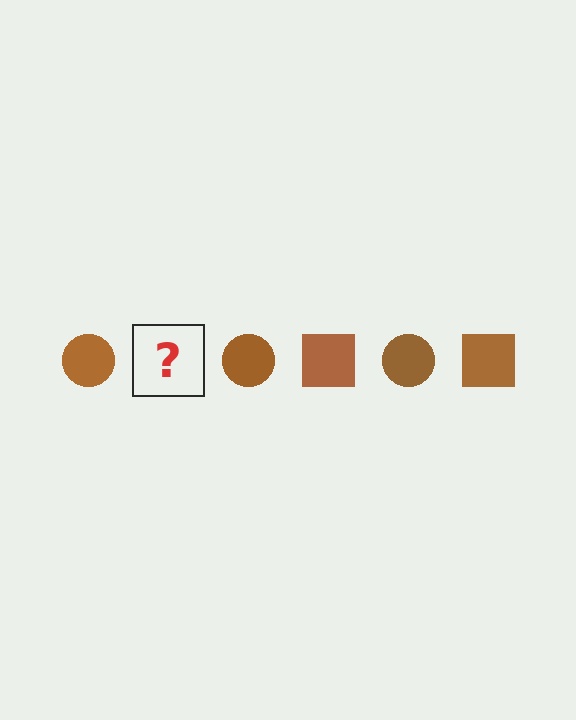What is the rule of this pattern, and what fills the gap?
The rule is that the pattern cycles through circle, square shapes in brown. The gap should be filled with a brown square.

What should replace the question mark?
The question mark should be replaced with a brown square.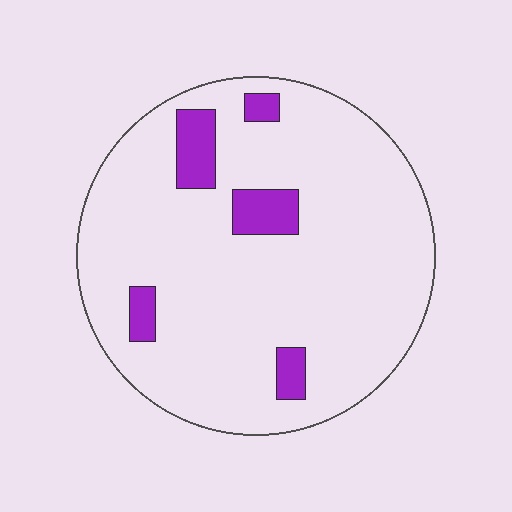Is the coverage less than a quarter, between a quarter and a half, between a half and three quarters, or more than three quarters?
Less than a quarter.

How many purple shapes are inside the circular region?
5.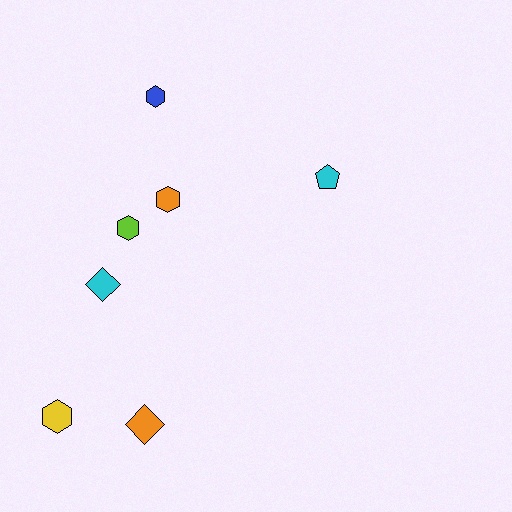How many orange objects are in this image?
There are 2 orange objects.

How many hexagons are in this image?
There are 4 hexagons.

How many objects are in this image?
There are 7 objects.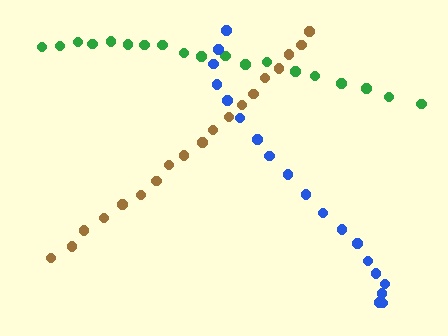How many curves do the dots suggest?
There are 3 distinct paths.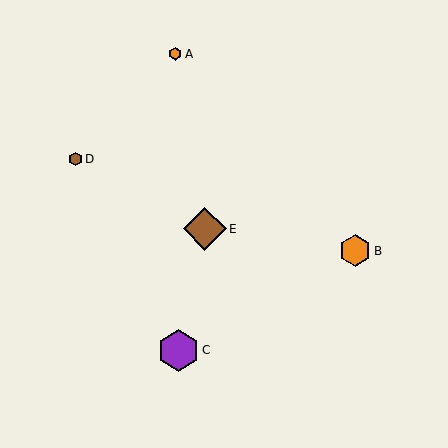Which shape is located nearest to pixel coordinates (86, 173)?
The brown hexagon (labeled D) at (75, 159) is nearest to that location.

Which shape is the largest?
The brown diamond (labeled E) is the largest.